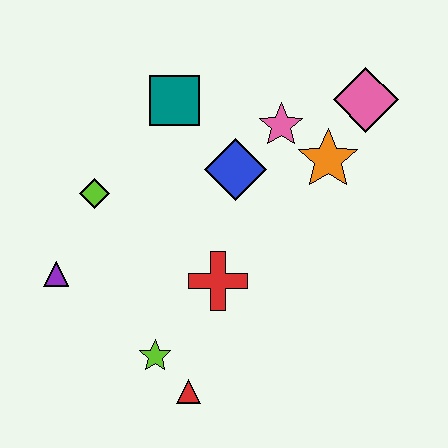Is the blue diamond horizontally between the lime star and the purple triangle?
No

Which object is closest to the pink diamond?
The orange star is closest to the pink diamond.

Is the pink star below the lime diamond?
No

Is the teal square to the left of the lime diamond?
No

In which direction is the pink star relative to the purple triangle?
The pink star is to the right of the purple triangle.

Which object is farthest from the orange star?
The purple triangle is farthest from the orange star.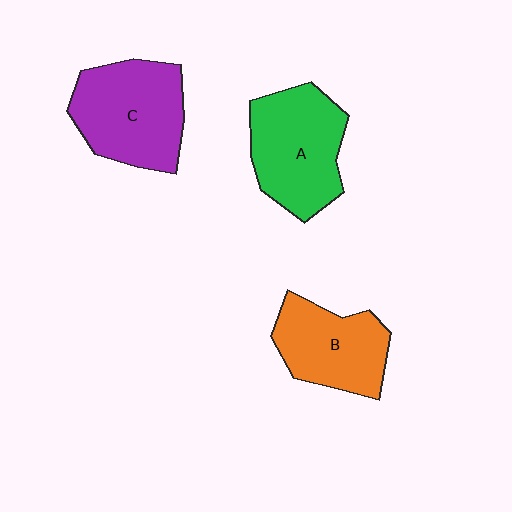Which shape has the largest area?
Shape C (purple).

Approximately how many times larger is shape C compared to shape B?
Approximately 1.2 times.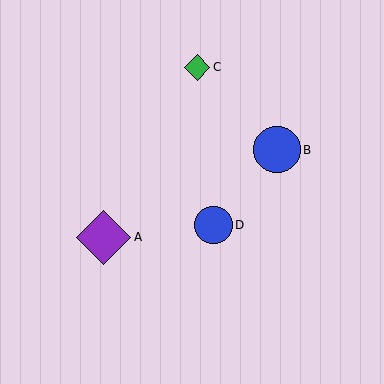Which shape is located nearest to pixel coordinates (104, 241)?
The purple diamond (labeled A) at (104, 237) is nearest to that location.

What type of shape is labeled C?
Shape C is a green diamond.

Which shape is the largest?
The purple diamond (labeled A) is the largest.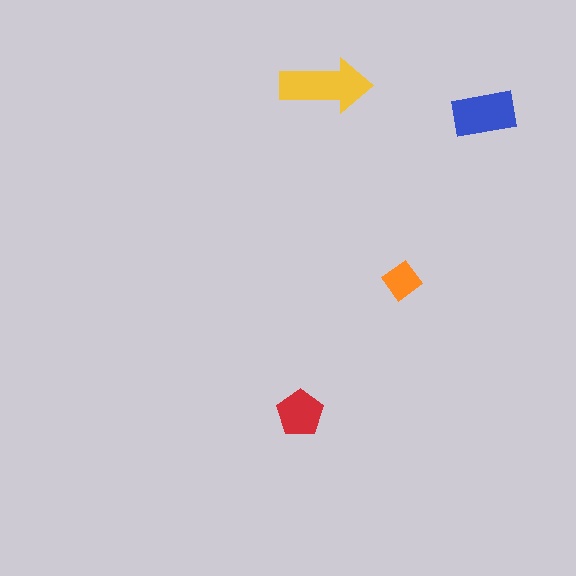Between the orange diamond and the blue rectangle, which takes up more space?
The blue rectangle.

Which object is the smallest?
The orange diamond.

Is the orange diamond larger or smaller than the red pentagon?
Smaller.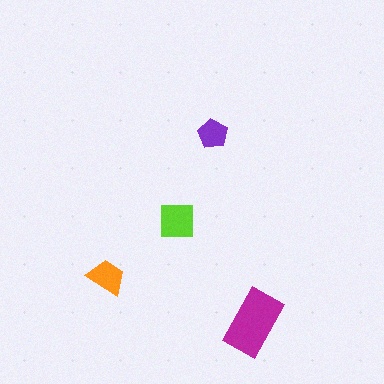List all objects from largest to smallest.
The magenta rectangle, the lime square, the orange trapezoid, the purple pentagon.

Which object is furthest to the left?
The orange trapezoid is leftmost.